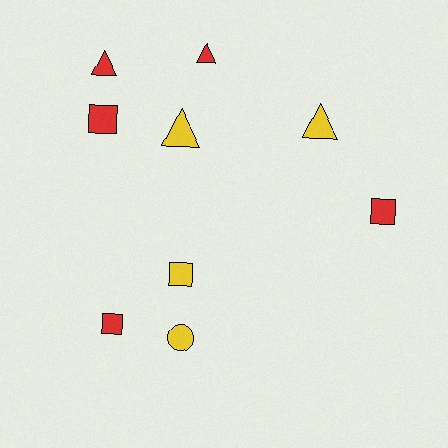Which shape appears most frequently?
Triangle, with 4 objects.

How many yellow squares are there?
There is 1 yellow square.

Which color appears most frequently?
Red, with 5 objects.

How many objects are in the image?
There are 9 objects.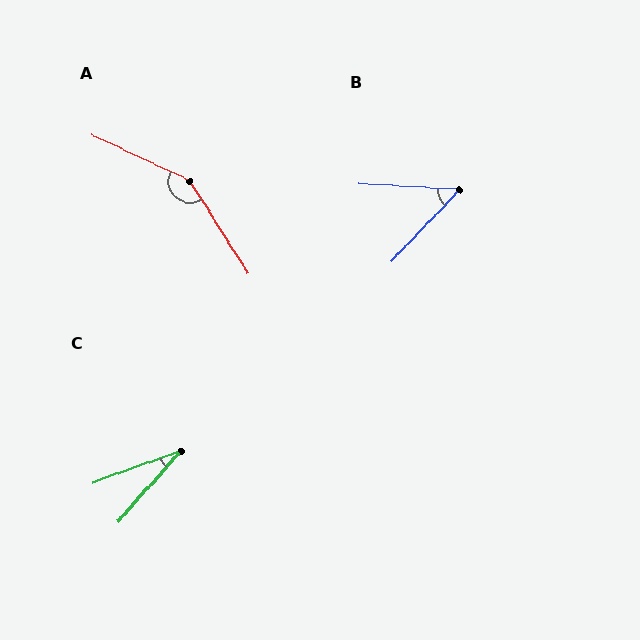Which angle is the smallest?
C, at approximately 28 degrees.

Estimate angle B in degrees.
Approximately 50 degrees.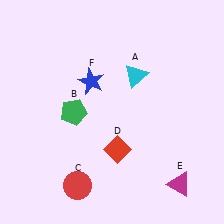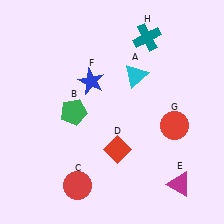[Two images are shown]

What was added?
A red circle (G), a teal cross (H) were added in Image 2.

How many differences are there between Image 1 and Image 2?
There are 2 differences between the two images.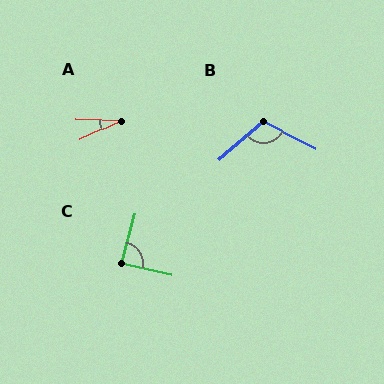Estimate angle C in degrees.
Approximately 88 degrees.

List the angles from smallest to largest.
A (26°), C (88°), B (113°).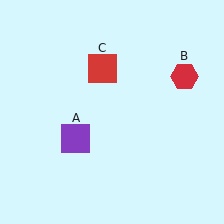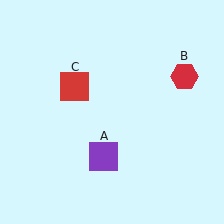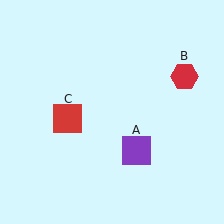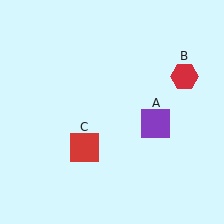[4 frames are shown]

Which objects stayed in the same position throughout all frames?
Red hexagon (object B) remained stationary.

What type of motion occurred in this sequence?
The purple square (object A), red square (object C) rotated counterclockwise around the center of the scene.